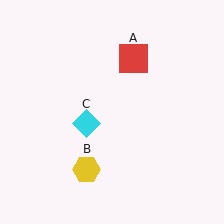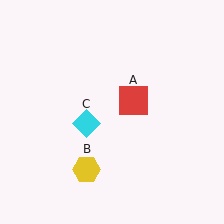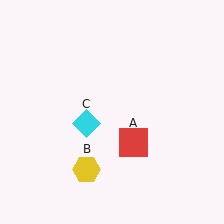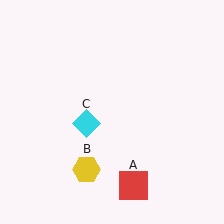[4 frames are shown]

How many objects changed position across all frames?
1 object changed position: red square (object A).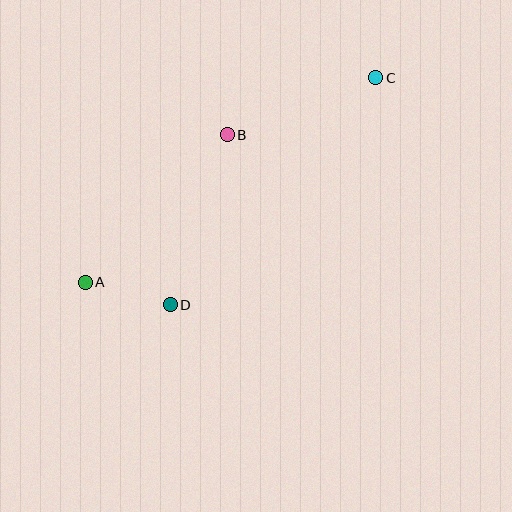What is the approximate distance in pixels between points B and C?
The distance between B and C is approximately 159 pixels.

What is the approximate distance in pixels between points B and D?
The distance between B and D is approximately 179 pixels.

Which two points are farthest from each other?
Points A and C are farthest from each other.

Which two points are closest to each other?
Points A and D are closest to each other.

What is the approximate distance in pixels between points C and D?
The distance between C and D is approximately 306 pixels.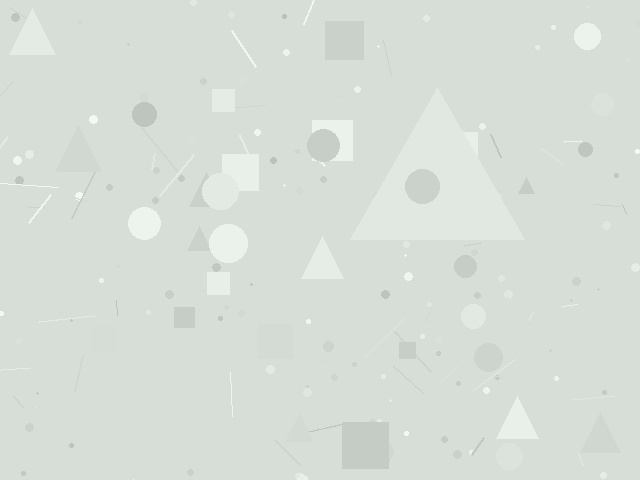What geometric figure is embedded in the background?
A triangle is embedded in the background.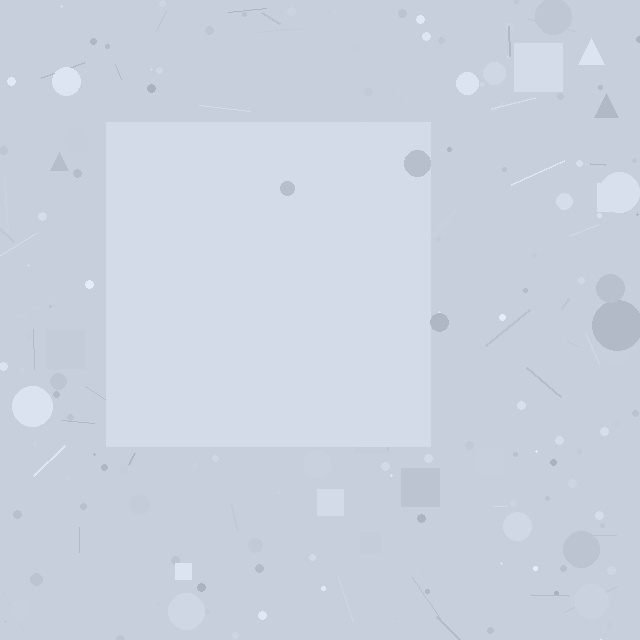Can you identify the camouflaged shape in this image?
The camouflaged shape is a square.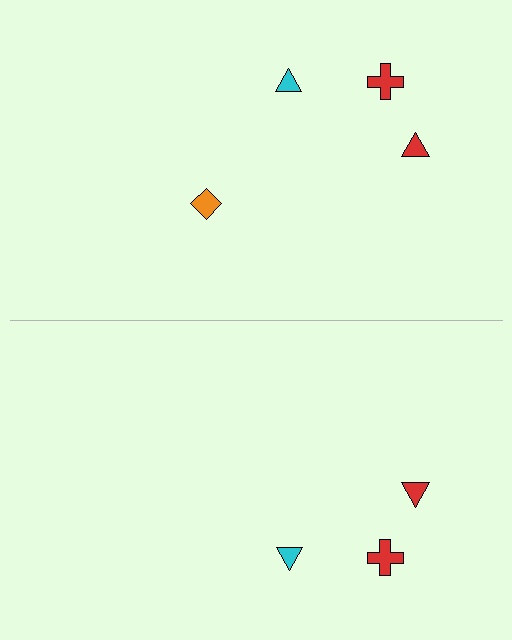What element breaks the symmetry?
A orange diamond is missing from the bottom side.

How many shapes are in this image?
There are 7 shapes in this image.